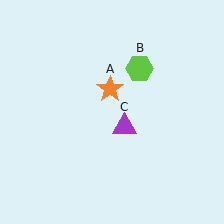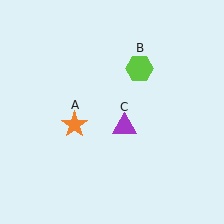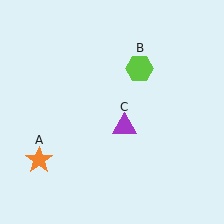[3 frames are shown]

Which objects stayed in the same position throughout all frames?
Lime hexagon (object B) and purple triangle (object C) remained stationary.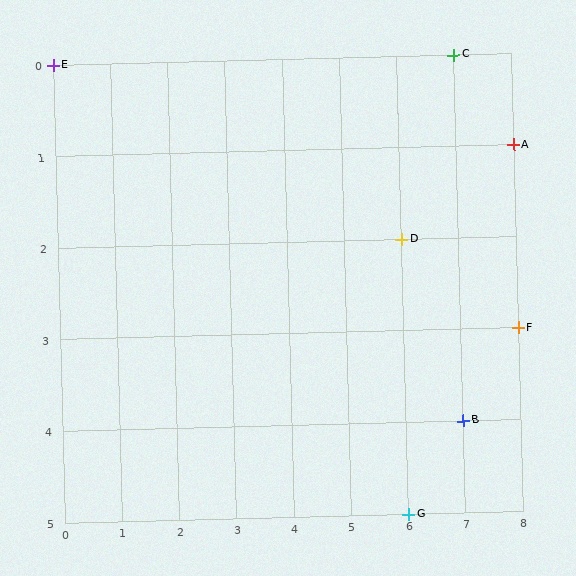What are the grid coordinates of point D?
Point D is at grid coordinates (6, 2).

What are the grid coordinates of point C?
Point C is at grid coordinates (7, 0).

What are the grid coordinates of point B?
Point B is at grid coordinates (7, 4).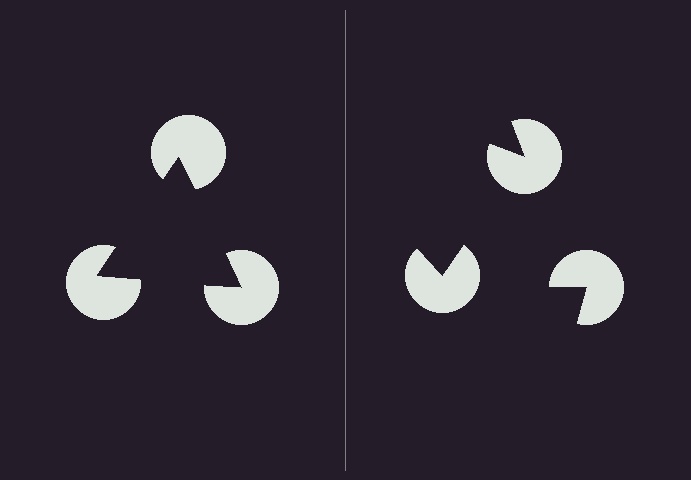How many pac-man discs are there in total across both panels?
6 — 3 on each side.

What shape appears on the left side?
An illusory triangle.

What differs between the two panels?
The pac-man discs are positioned identically on both sides; only the wedge orientations differ. On the left they align to a triangle; on the right they are misaligned.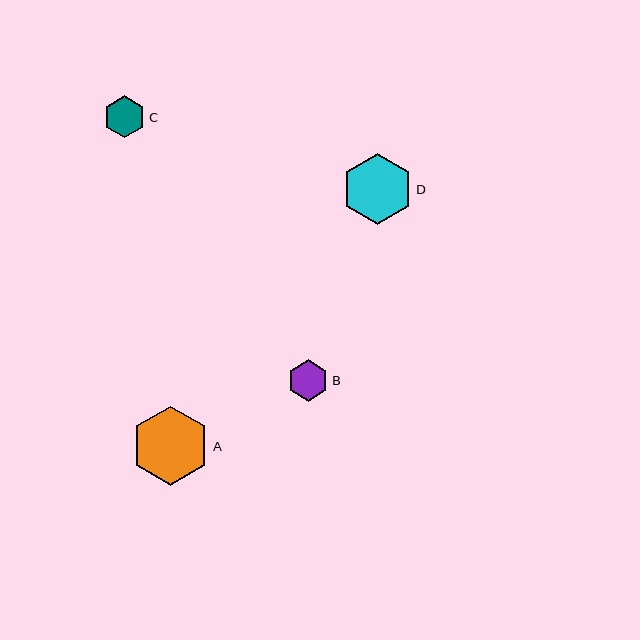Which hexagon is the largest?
Hexagon A is the largest with a size of approximately 79 pixels.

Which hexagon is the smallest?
Hexagon B is the smallest with a size of approximately 41 pixels.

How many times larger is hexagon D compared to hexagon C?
Hexagon D is approximately 1.7 times the size of hexagon C.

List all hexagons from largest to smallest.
From largest to smallest: A, D, C, B.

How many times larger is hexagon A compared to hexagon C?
Hexagon A is approximately 1.9 times the size of hexagon C.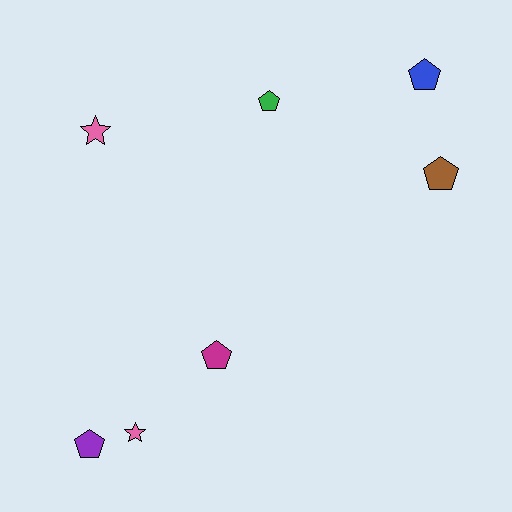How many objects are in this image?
There are 7 objects.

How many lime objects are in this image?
There are no lime objects.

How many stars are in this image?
There are 2 stars.